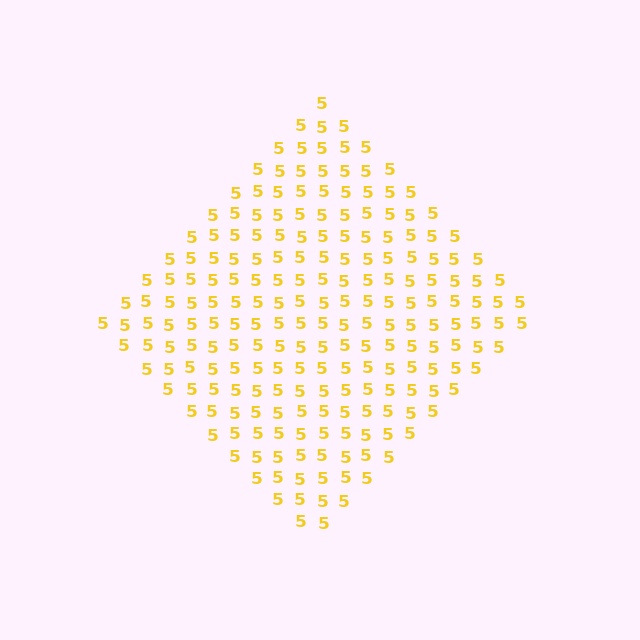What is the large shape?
The large shape is a diamond.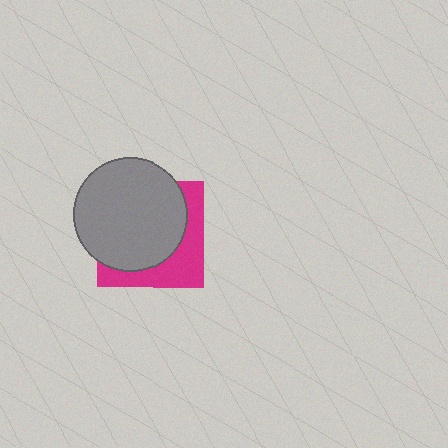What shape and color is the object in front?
The object in front is a gray circle.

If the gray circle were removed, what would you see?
You would see the complete magenta square.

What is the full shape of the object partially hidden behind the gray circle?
The partially hidden object is a magenta square.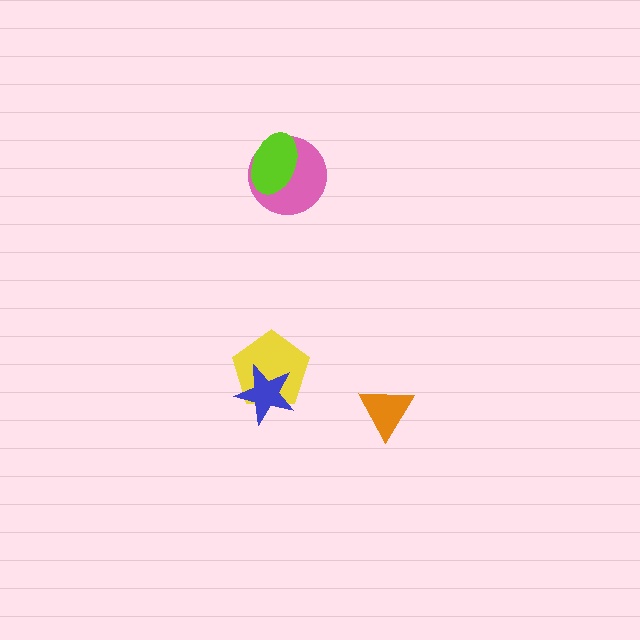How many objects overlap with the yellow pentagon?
1 object overlaps with the yellow pentagon.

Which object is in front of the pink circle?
The lime ellipse is in front of the pink circle.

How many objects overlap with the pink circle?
1 object overlaps with the pink circle.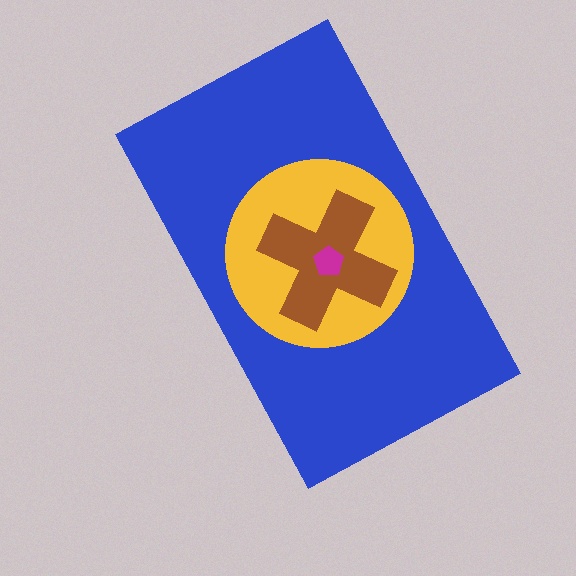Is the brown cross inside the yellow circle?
Yes.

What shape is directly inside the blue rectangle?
The yellow circle.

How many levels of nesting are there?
4.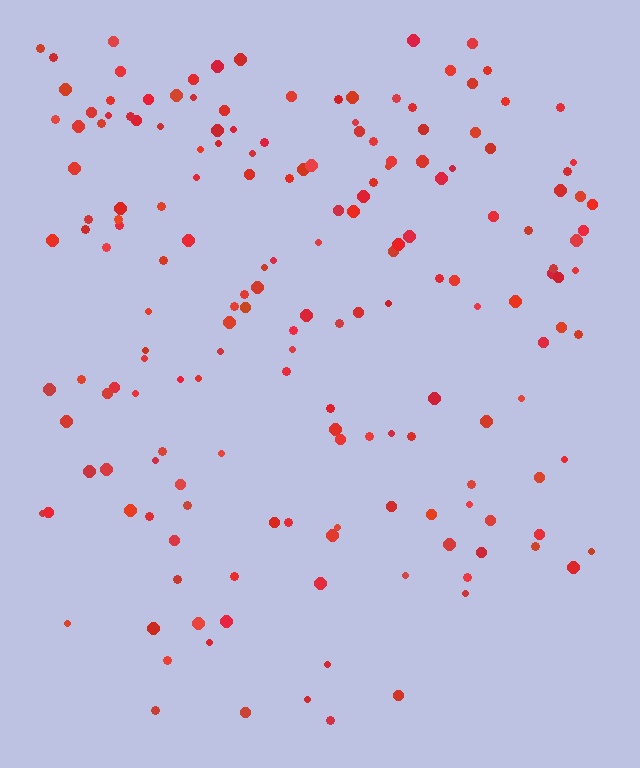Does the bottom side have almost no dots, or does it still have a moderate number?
Still a moderate number, just noticeably fewer than the top.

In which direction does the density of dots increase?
From bottom to top, with the top side densest.